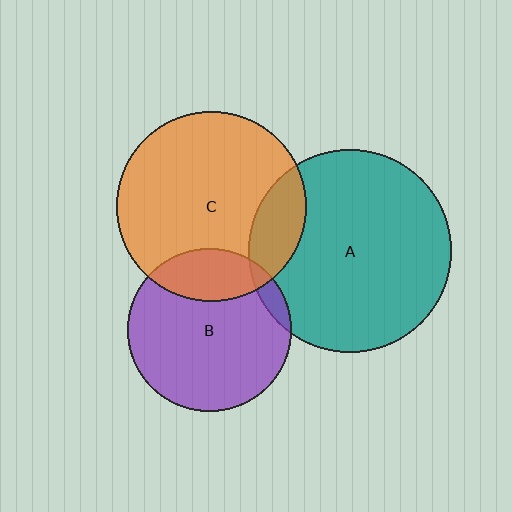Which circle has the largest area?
Circle A (teal).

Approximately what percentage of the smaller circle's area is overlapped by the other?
Approximately 5%.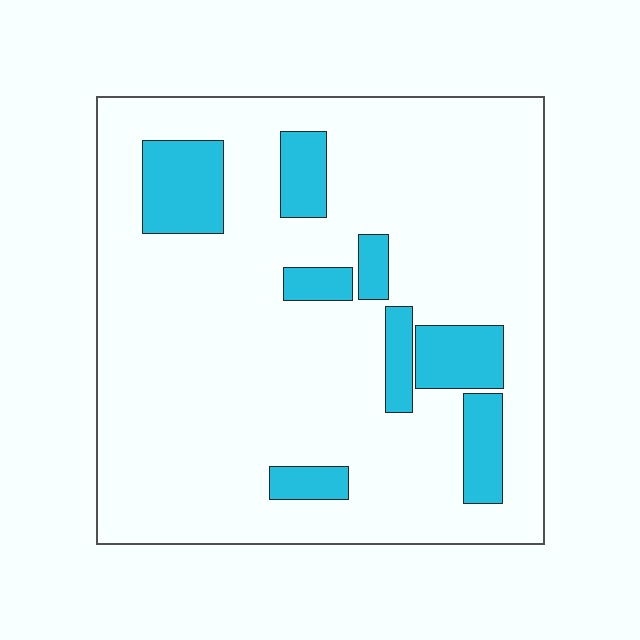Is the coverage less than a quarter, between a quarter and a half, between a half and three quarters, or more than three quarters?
Less than a quarter.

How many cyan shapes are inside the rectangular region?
8.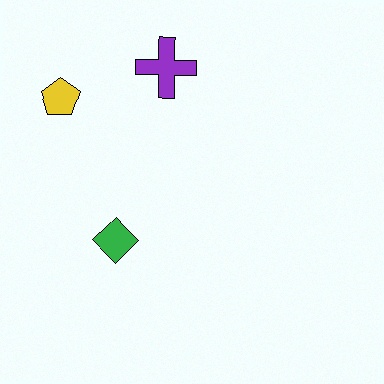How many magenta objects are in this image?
There are no magenta objects.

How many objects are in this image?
There are 3 objects.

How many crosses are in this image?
There is 1 cross.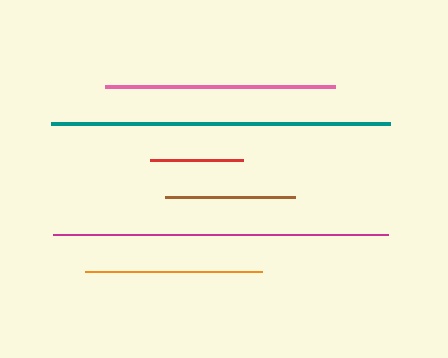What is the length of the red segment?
The red segment is approximately 93 pixels long.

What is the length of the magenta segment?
The magenta segment is approximately 335 pixels long.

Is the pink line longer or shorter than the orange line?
The pink line is longer than the orange line.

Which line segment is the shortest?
The red line is the shortest at approximately 93 pixels.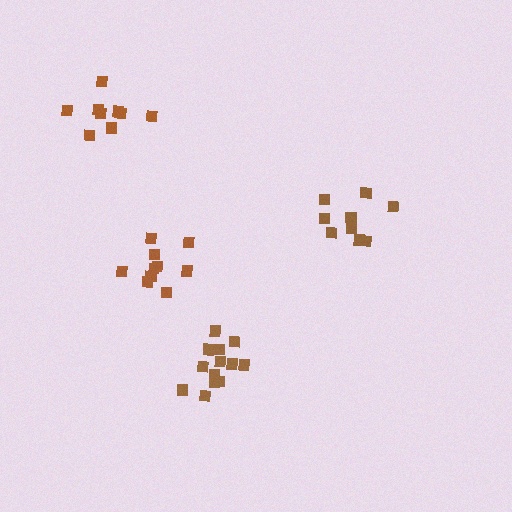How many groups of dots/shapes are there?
There are 4 groups.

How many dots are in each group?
Group 1: 10 dots, Group 2: 13 dots, Group 3: 9 dots, Group 4: 9 dots (41 total).